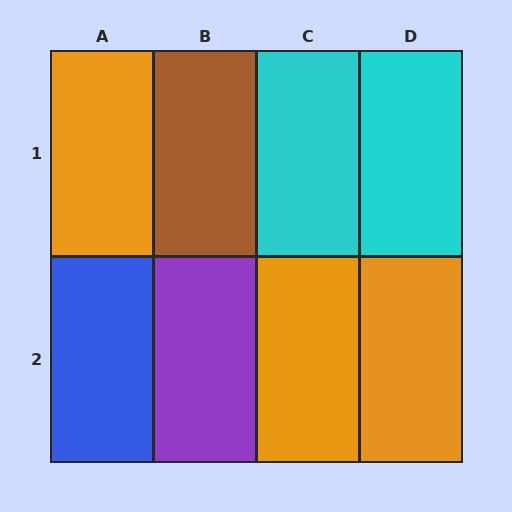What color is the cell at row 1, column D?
Cyan.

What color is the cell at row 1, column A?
Orange.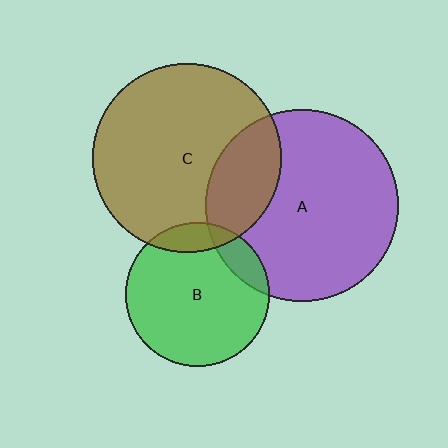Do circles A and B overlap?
Yes.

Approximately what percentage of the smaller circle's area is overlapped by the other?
Approximately 15%.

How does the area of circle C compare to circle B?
Approximately 1.7 times.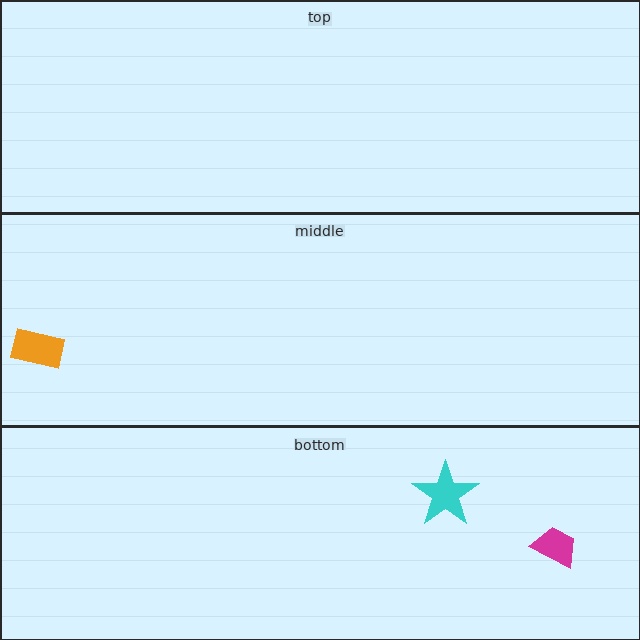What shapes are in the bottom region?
The cyan star, the magenta trapezoid.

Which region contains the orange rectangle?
The middle region.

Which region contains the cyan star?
The bottom region.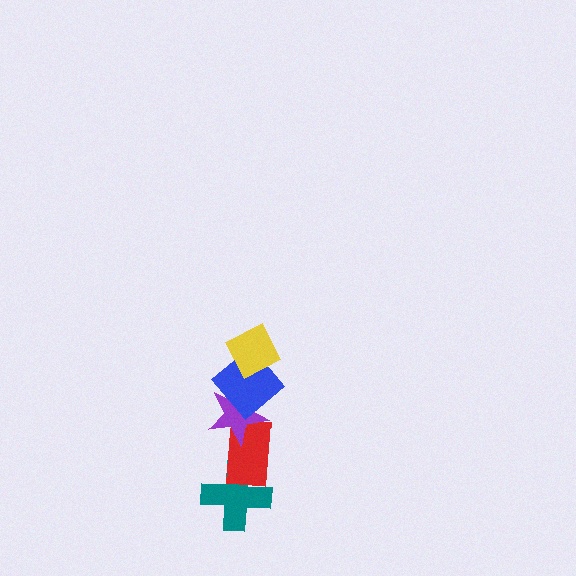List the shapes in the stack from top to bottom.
From top to bottom: the yellow diamond, the blue diamond, the purple star, the red rectangle, the teal cross.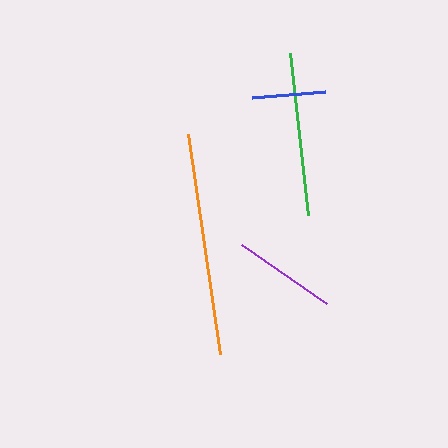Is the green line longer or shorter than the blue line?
The green line is longer than the blue line.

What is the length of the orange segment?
The orange segment is approximately 222 pixels long.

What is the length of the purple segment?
The purple segment is approximately 103 pixels long.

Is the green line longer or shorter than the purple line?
The green line is longer than the purple line.